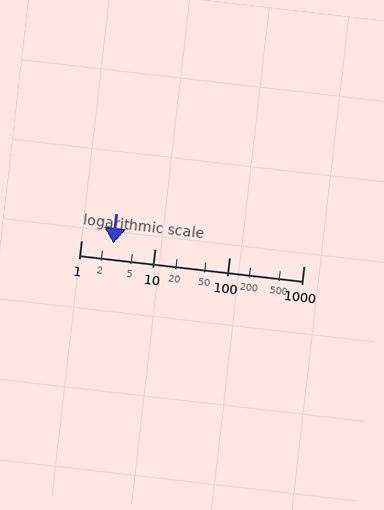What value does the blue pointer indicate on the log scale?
The pointer indicates approximately 2.7.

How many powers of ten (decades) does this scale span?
The scale spans 3 decades, from 1 to 1000.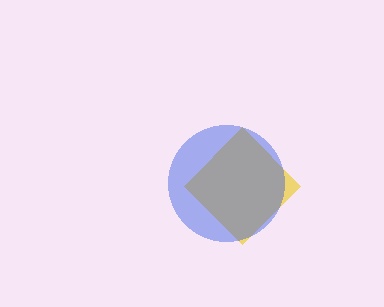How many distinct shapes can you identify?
There are 2 distinct shapes: a yellow diamond, a blue circle.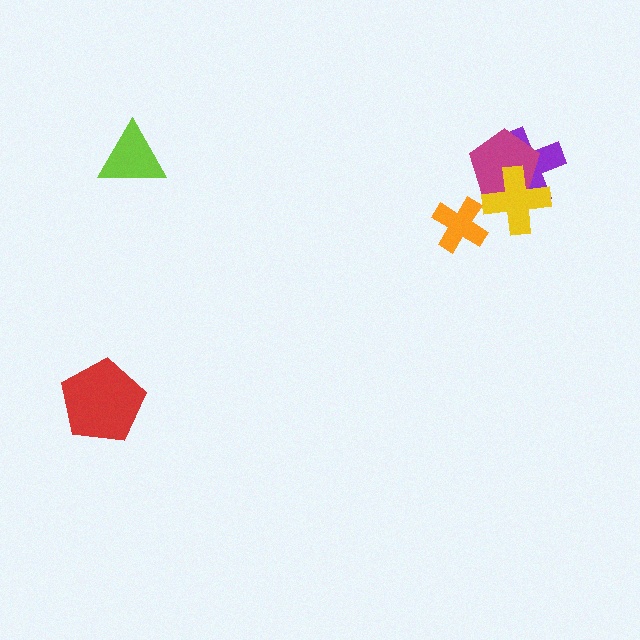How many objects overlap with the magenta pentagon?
2 objects overlap with the magenta pentagon.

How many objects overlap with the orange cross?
0 objects overlap with the orange cross.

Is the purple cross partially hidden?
Yes, it is partially covered by another shape.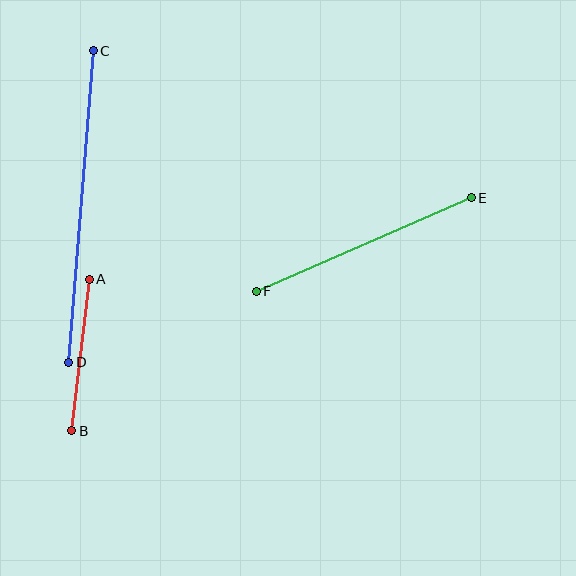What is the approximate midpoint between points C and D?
The midpoint is at approximately (81, 207) pixels.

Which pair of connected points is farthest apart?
Points C and D are farthest apart.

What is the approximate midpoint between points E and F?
The midpoint is at approximately (364, 245) pixels.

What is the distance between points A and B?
The distance is approximately 153 pixels.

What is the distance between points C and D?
The distance is approximately 313 pixels.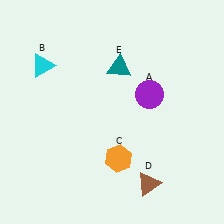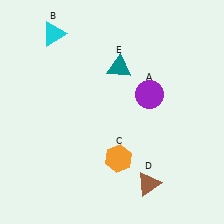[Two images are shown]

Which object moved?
The cyan triangle (B) moved up.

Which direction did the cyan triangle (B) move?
The cyan triangle (B) moved up.